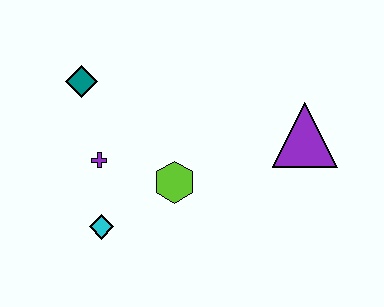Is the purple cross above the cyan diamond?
Yes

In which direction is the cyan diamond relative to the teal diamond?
The cyan diamond is below the teal diamond.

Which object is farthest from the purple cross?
The purple triangle is farthest from the purple cross.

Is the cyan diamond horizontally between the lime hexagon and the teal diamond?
Yes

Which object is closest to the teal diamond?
The purple cross is closest to the teal diamond.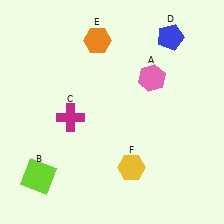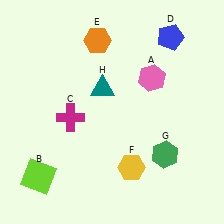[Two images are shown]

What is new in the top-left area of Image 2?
A teal triangle (H) was added in the top-left area of Image 2.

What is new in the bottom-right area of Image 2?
A green hexagon (G) was added in the bottom-right area of Image 2.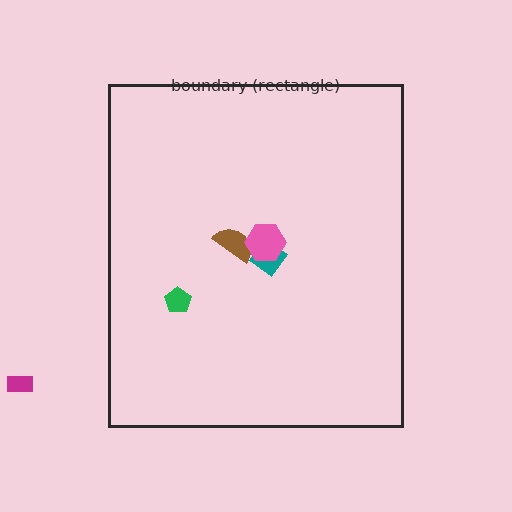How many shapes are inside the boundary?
4 inside, 1 outside.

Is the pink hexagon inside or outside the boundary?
Inside.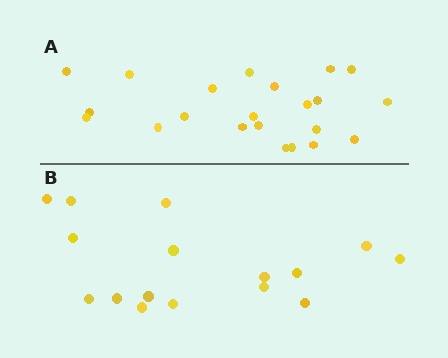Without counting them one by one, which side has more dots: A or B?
Region A (the top region) has more dots.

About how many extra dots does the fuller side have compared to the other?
Region A has about 6 more dots than region B.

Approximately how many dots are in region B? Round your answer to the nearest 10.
About 20 dots. (The exact count is 16, which rounds to 20.)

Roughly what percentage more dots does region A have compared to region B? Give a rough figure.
About 40% more.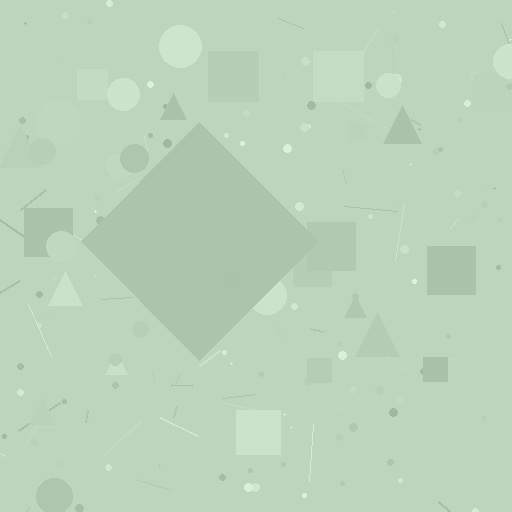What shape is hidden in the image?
A diamond is hidden in the image.